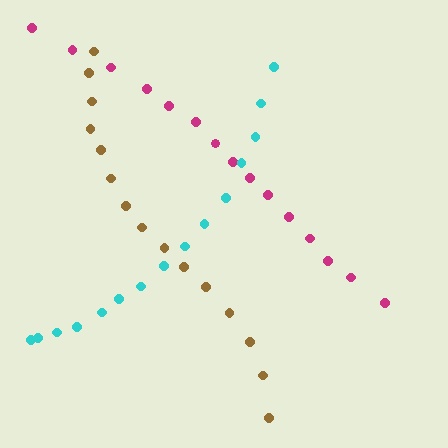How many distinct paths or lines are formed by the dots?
There are 3 distinct paths.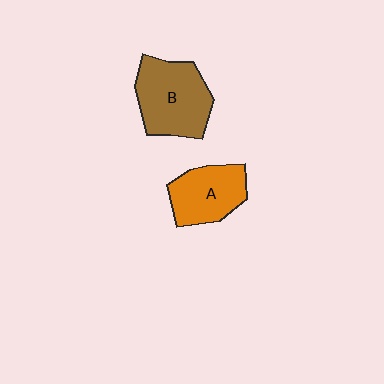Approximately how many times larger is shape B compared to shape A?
Approximately 1.3 times.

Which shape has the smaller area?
Shape A (orange).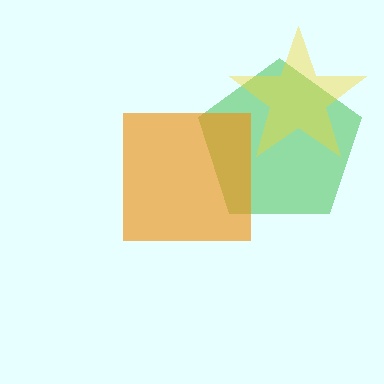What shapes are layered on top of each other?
The layered shapes are: a green pentagon, an orange square, a yellow star.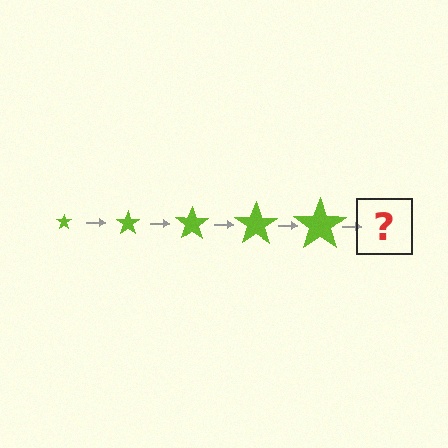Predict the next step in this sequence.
The next step is a lime star, larger than the previous one.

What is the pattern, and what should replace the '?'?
The pattern is that the star gets progressively larger each step. The '?' should be a lime star, larger than the previous one.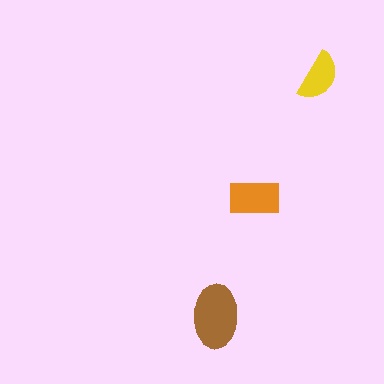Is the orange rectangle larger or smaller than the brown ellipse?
Smaller.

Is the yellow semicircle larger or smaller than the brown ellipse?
Smaller.